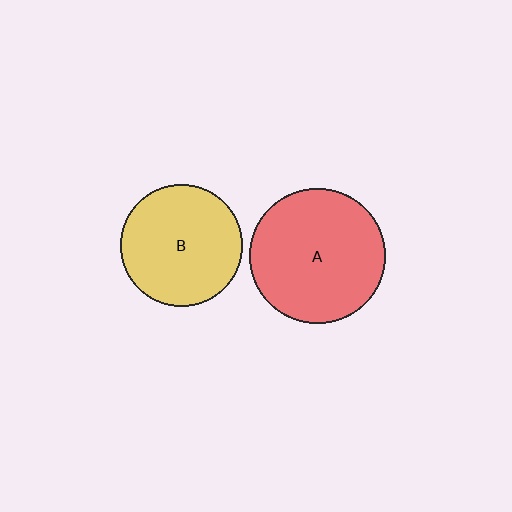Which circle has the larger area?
Circle A (red).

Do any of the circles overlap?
No, none of the circles overlap.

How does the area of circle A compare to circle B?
Approximately 1.2 times.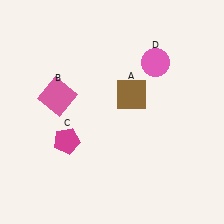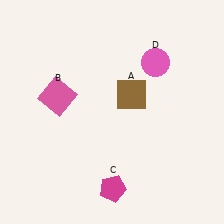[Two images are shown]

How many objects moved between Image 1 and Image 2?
1 object moved between the two images.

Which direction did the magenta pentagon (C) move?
The magenta pentagon (C) moved down.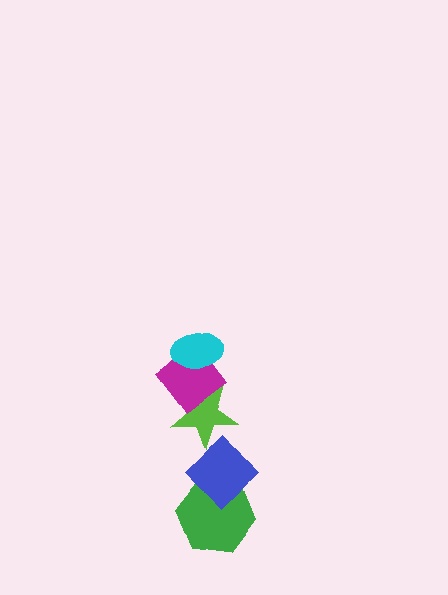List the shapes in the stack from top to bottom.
From top to bottom: the cyan ellipse, the magenta diamond, the lime star, the blue diamond, the green hexagon.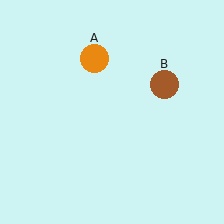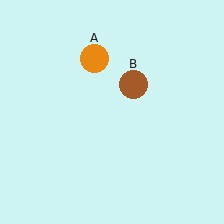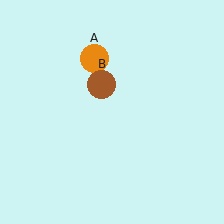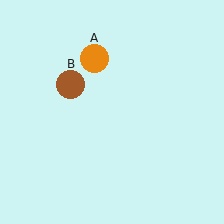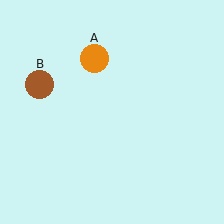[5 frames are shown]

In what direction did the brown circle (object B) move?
The brown circle (object B) moved left.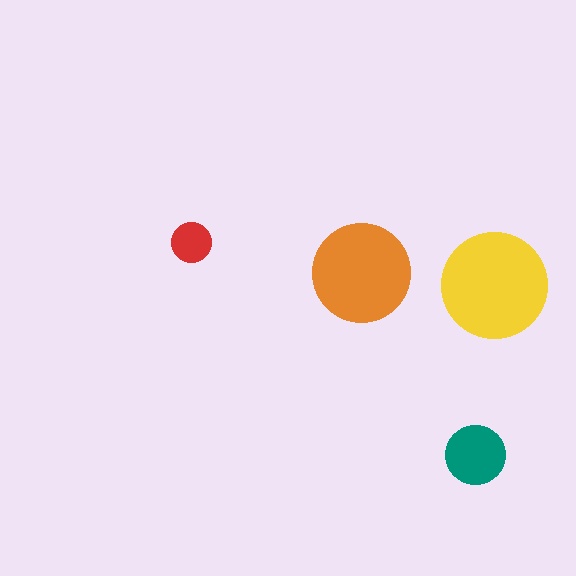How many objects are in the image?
There are 4 objects in the image.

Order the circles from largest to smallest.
the yellow one, the orange one, the teal one, the red one.